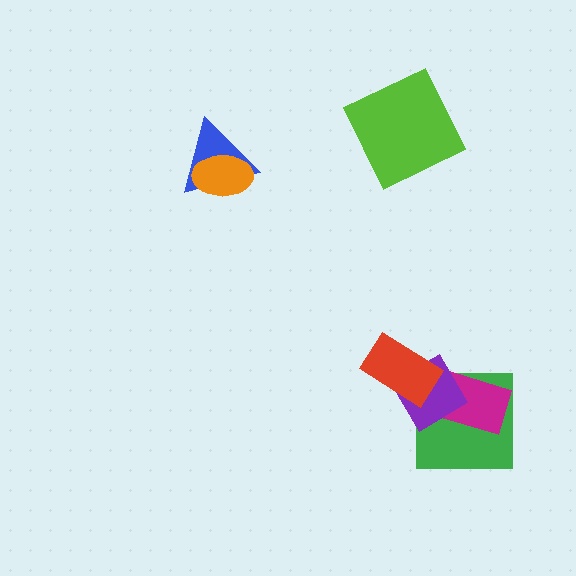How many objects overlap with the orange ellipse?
1 object overlaps with the orange ellipse.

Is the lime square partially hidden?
No, no other shape covers it.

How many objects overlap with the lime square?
0 objects overlap with the lime square.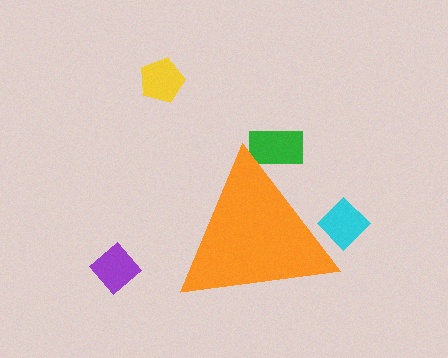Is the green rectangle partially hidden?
Yes, the green rectangle is partially hidden behind the orange triangle.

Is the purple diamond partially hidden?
No, the purple diamond is fully visible.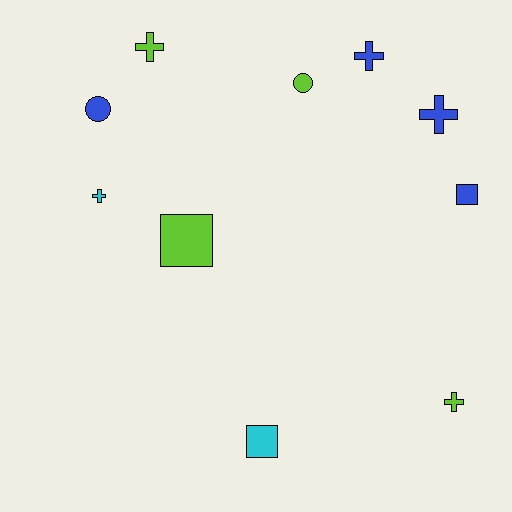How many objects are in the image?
There are 10 objects.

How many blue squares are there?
There is 1 blue square.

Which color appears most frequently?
Blue, with 4 objects.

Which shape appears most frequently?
Cross, with 5 objects.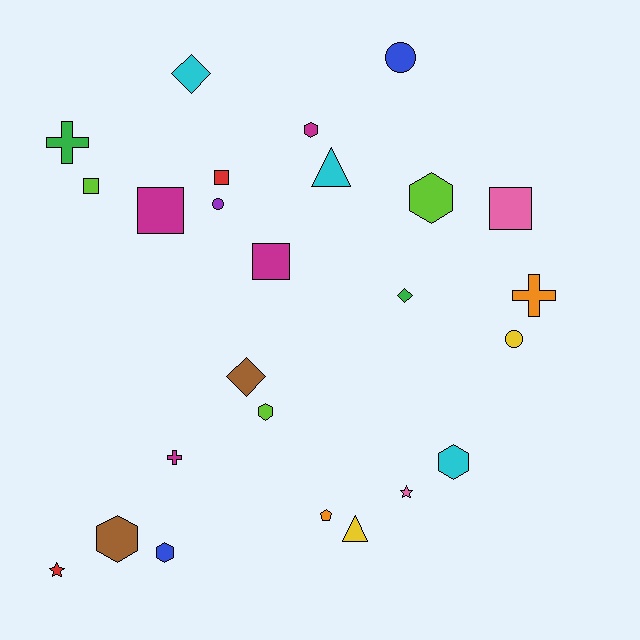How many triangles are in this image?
There are 2 triangles.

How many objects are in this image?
There are 25 objects.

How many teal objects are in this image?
There are no teal objects.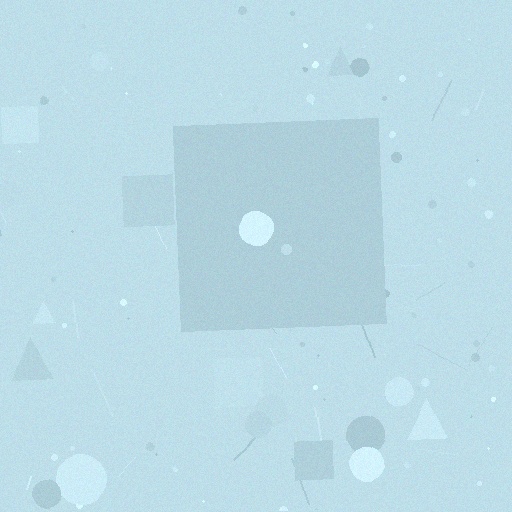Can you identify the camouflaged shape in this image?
The camouflaged shape is a square.